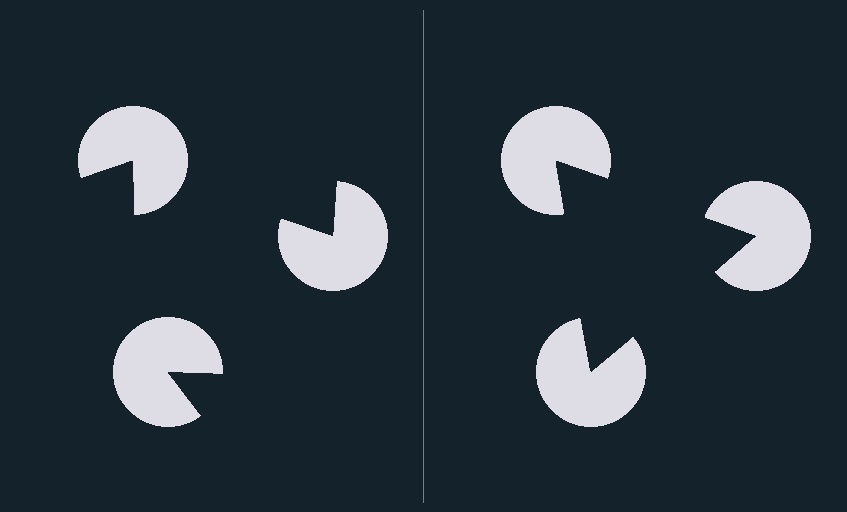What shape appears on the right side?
An illusory triangle.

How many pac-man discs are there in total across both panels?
6 — 3 on each side.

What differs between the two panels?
The pac-man discs are positioned identically on both sides; only the wedge orientations differ. On the right they align to a triangle; on the left they are misaligned.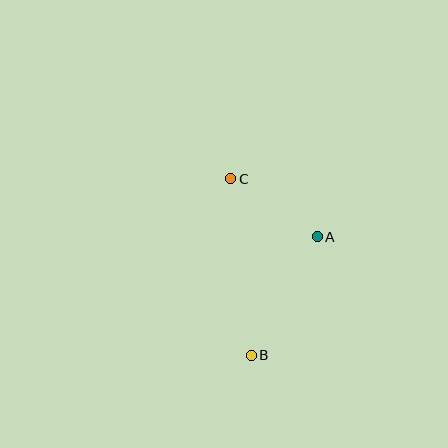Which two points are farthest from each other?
Points B and C are farthest from each other.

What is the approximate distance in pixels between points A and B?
The distance between A and B is approximately 136 pixels.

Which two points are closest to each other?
Points A and C are closest to each other.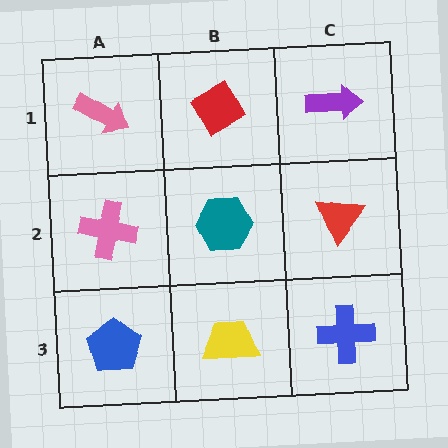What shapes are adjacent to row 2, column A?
A pink arrow (row 1, column A), a blue pentagon (row 3, column A), a teal hexagon (row 2, column B).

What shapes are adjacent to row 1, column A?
A pink cross (row 2, column A), a red diamond (row 1, column B).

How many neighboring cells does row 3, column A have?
2.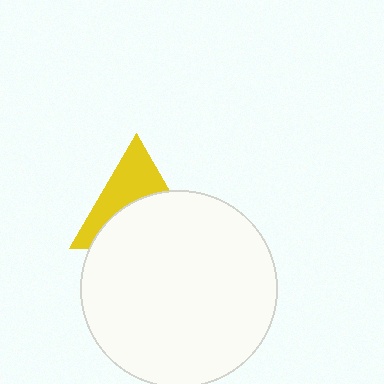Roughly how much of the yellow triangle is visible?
About half of it is visible (roughly 45%).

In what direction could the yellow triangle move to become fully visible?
The yellow triangle could move up. That would shift it out from behind the white circle entirely.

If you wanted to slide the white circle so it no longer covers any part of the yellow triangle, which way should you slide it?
Slide it down — that is the most direct way to separate the two shapes.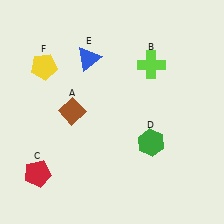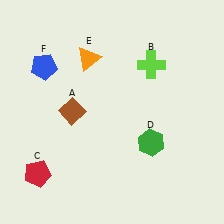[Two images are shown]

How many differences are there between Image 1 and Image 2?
There are 2 differences between the two images.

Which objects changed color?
E changed from blue to orange. F changed from yellow to blue.